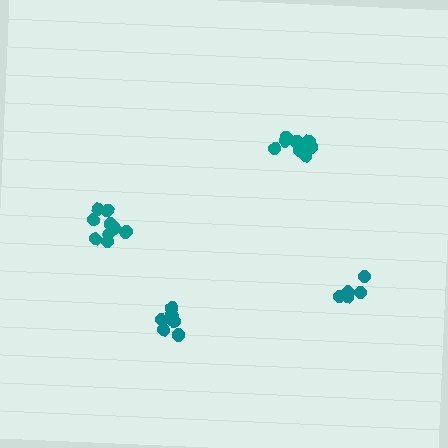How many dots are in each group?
Group 1: 9 dots, Group 2: 10 dots, Group 3: 5 dots, Group 4: 8 dots (32 total).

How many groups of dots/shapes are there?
There are 4 groups.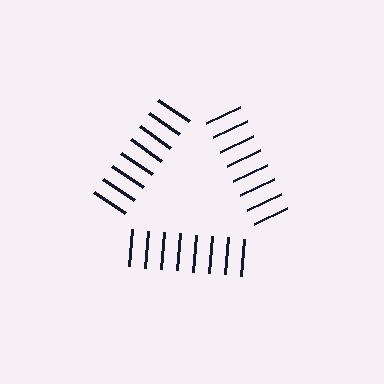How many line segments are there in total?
24 — 8 along each of the 3 edges.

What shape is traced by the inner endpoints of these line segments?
An illusory triangle — the line segments terminate on its edges but no continuous stroke is drawn.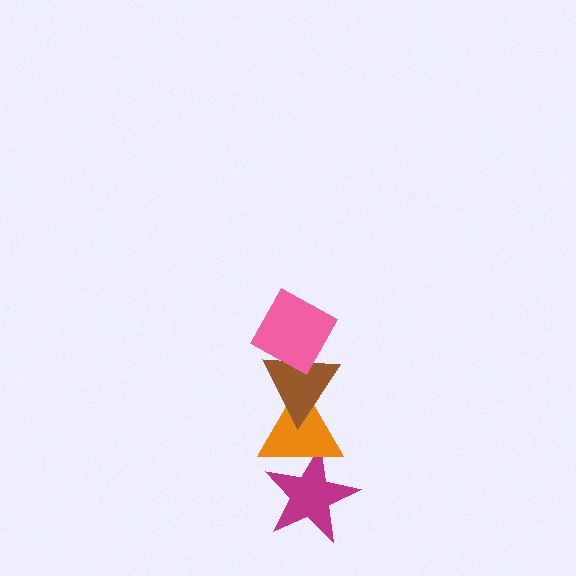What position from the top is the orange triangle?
The orange triangle is 3rd from the top.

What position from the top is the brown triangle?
The brown triangle is 2nd from the top.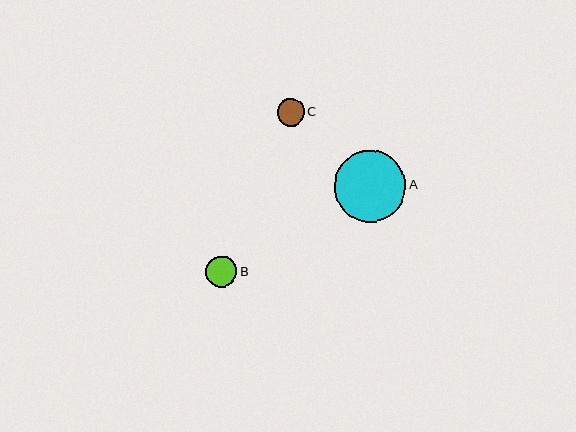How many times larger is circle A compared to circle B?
Circle A is approximately 2.3 times the size of circle B.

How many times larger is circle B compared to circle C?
Circle B is approximately 1.1 times the size of circle C.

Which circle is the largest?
Circle A is the largest with a size of approximately 71 pixels.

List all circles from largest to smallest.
From largest to smallest: A, B, C.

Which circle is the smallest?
Circle C is the smallest with a size of approximately 27 pixels.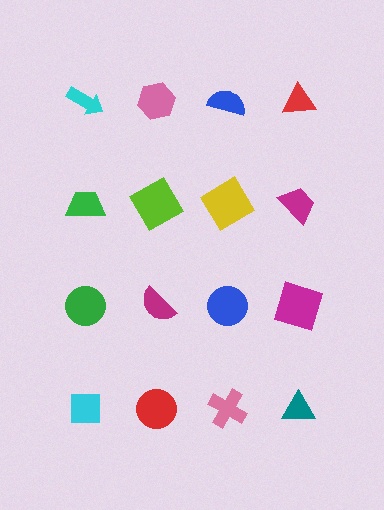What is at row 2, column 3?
A yellow diamond.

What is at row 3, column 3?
A blue circle.